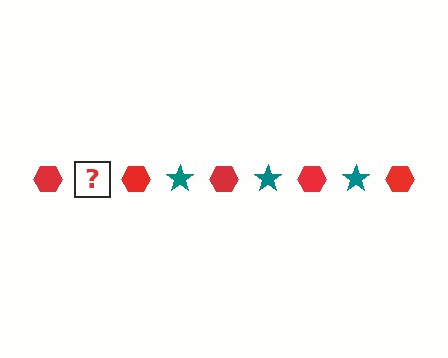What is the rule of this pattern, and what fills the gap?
The rule is that the pattern alternates between red hexagon and teal star. The gap should be filled with a teal star.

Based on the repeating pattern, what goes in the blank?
The blank should be a teal star.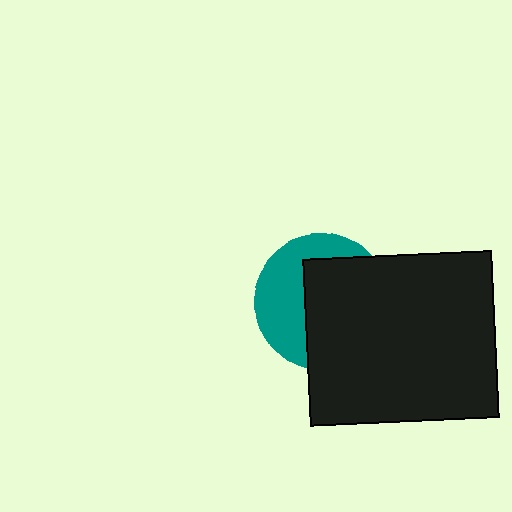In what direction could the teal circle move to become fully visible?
The teal circle could move left. That would shift it out from behind the black rectangle entirely.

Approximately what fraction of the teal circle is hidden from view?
Roughly 57% of the teal circle is hidden behind the black rectangle.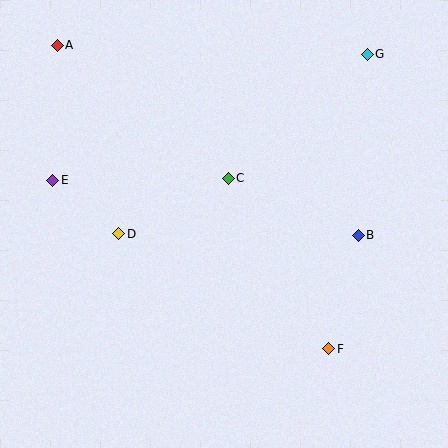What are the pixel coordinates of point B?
Point B is at (358, 235).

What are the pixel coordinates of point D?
Point D is at (119, 234).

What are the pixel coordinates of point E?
Point E is at (53, 180).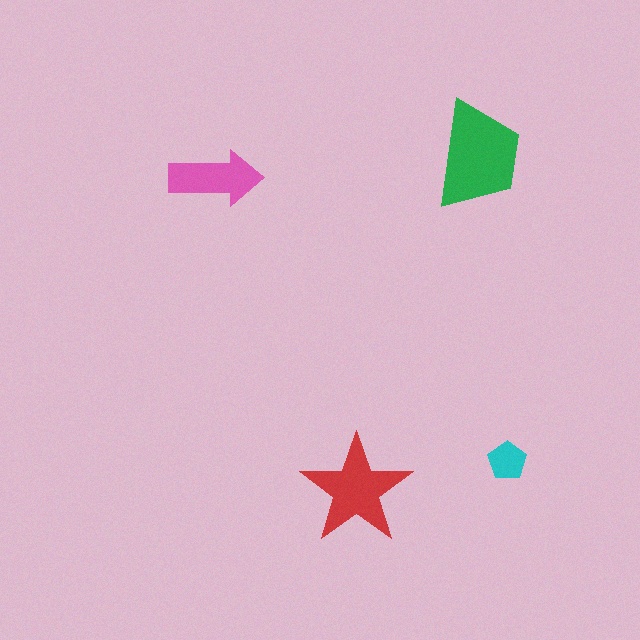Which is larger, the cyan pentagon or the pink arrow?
The pink arrow.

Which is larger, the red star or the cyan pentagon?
The red star.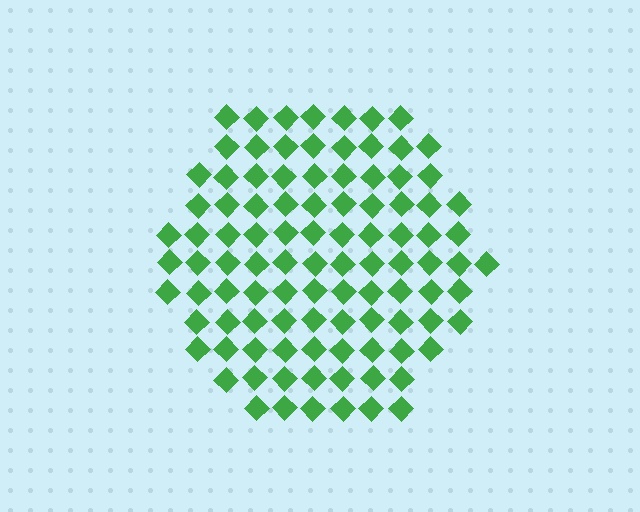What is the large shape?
The large shape is a hexagon.